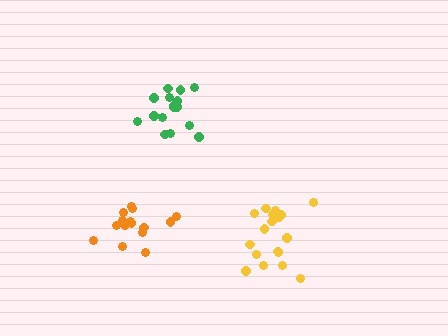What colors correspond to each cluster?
The clusters are colored: green, orange, yellow.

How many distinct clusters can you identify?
There are 3 distinct clusters.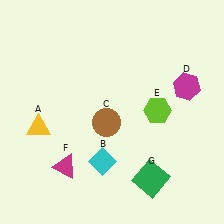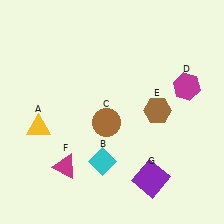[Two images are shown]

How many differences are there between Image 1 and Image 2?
There are 2 differences between the two images.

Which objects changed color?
E changed from lime to brown. G changed from green to purple.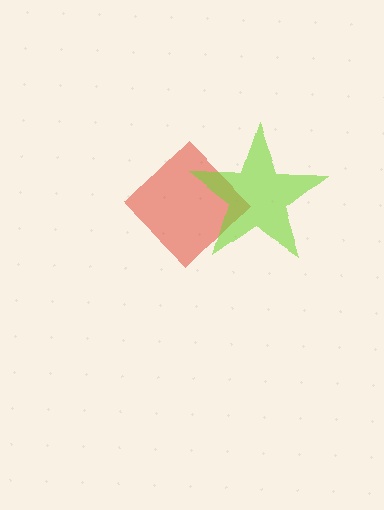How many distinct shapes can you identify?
There are 2 distinct shapes: a red diamond, a lime star.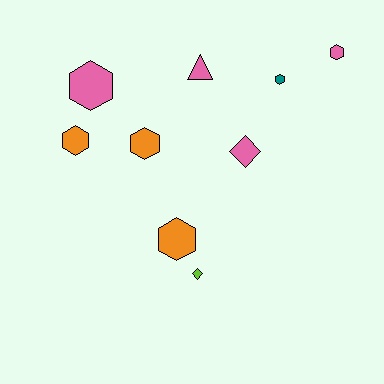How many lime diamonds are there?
There is 1 lime diamond.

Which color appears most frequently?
Pink, with 4 objects.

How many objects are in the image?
There are 9 objects.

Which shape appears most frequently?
Hexagon, with 6 objects.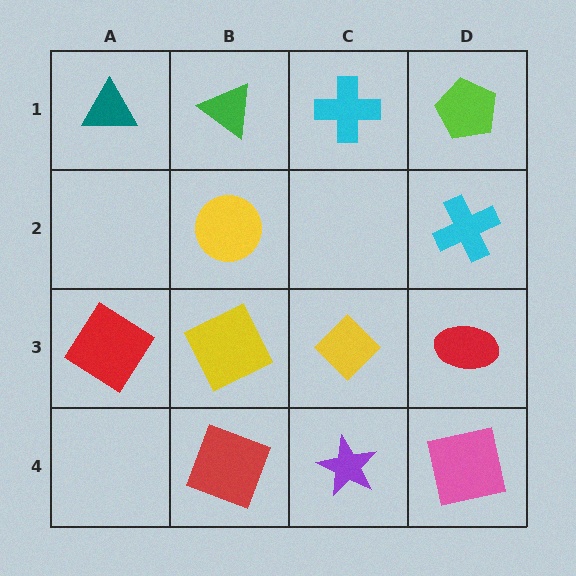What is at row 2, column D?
A cyan cross.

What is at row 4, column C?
A purple star.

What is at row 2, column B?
A yellow circle.